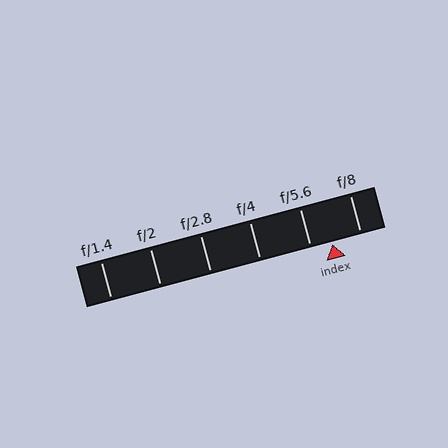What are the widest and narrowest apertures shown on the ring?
The widest aperture shown is f/1.4 and the narrowest is f/8.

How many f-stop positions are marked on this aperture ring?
There are 6 f-stop positions marked.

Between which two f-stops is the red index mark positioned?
The index mark is between f/5.6 and f/8.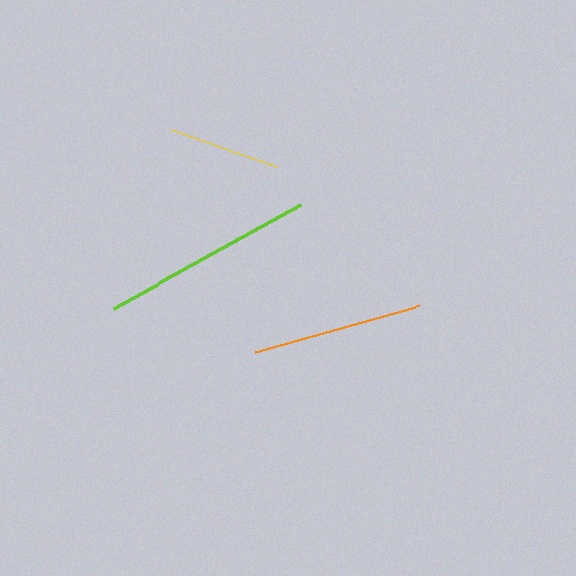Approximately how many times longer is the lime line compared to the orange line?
The lime line is approximately 1.3 times the length of the orange line.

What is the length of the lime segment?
The lime segment is approximately 213 pixels long.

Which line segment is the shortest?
The yellow line is the shortest at approximately 111 pixels.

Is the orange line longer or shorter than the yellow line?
The orange line is longer than the yellow line.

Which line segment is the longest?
The lime line is the longest at approximately 213 pixels.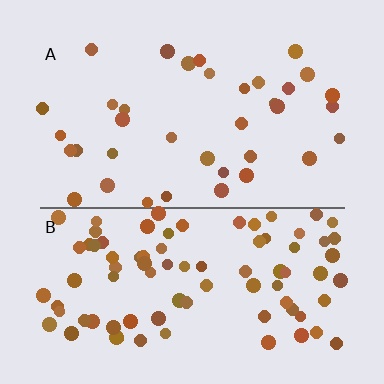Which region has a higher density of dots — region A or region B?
B (the bottom).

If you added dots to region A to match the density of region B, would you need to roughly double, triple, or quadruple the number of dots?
Approximately double.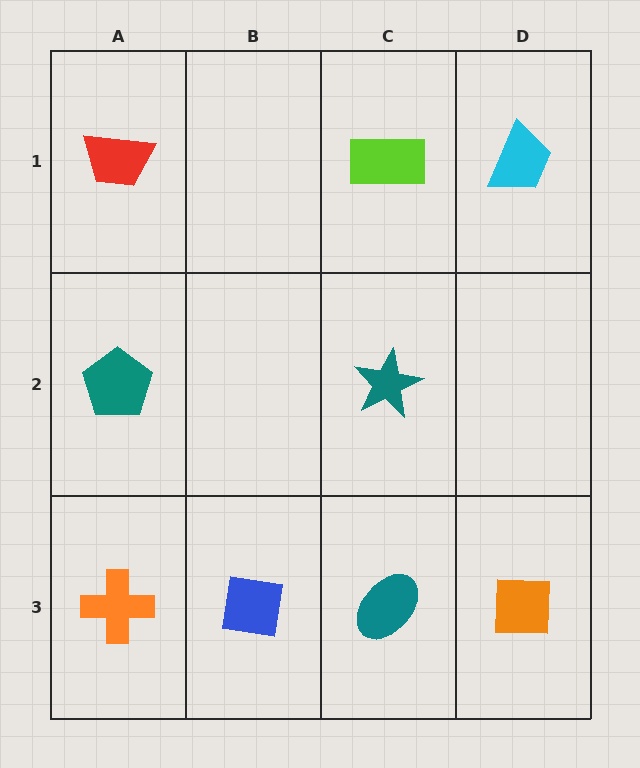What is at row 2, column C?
A teal star.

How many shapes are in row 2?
2 shapes.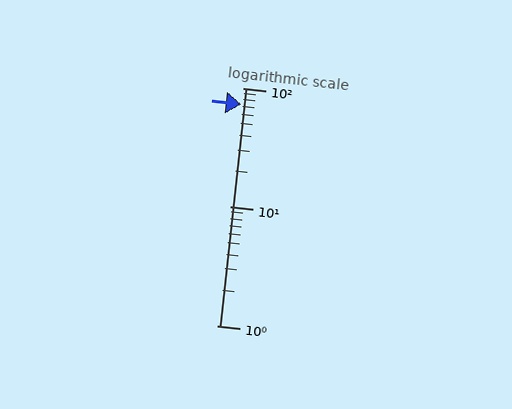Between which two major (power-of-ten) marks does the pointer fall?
The pointer is between 10 and 100.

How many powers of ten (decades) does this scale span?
The scale spans 2 decades, from 1 to 100.